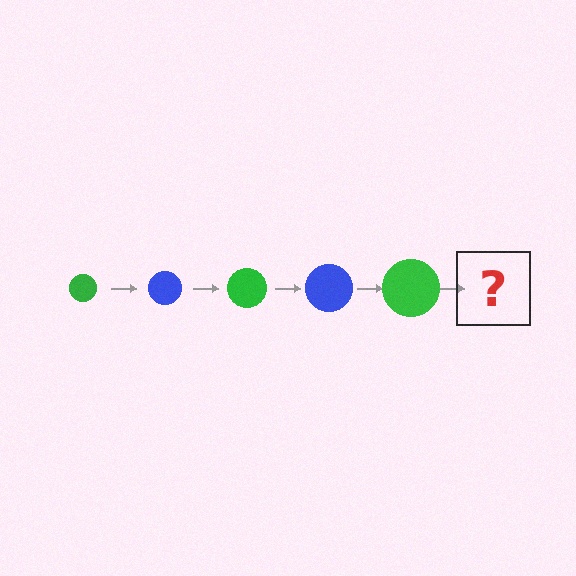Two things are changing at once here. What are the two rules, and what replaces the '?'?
The two rules are that the circle grows larger each step and the color cycles through green and blue. The '?' should be a blue circle, larger than the previous one.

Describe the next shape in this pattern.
It should be a blue circle, larger than the previous one.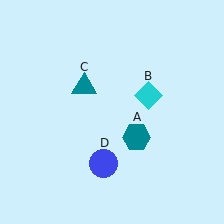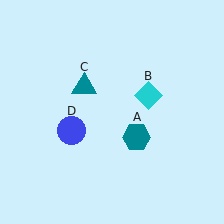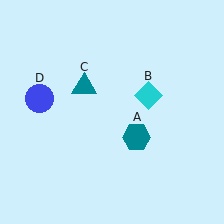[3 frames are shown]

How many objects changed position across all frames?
1 object changed position: blue circle (object D).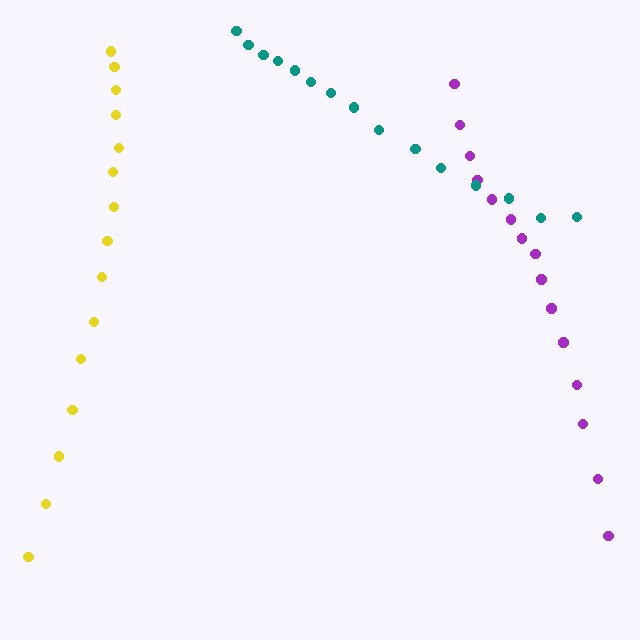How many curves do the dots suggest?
There are 3 distinct paths.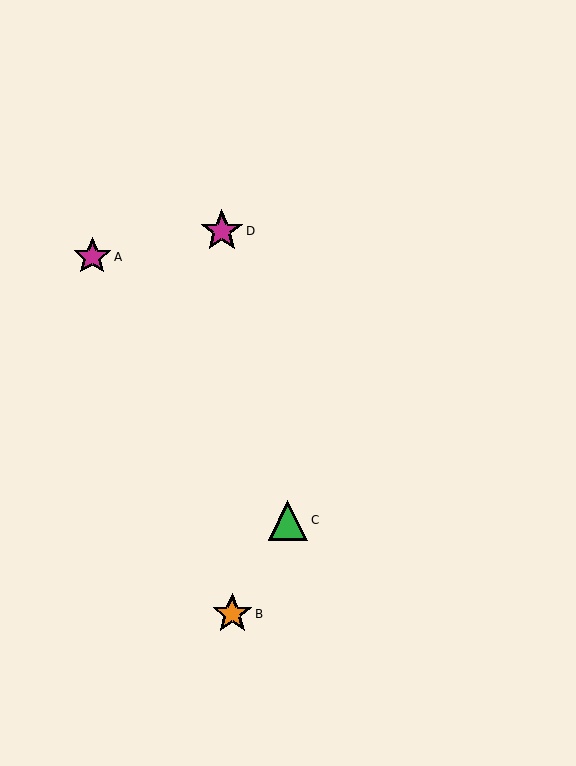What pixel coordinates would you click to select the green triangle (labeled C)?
Click at (288, 520) to select the green triangle C.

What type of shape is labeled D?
Shape D is a magenta star.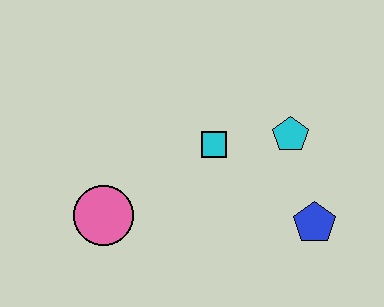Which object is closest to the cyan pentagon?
The cyan square is closest to the cyan pentagon.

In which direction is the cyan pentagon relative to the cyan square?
The cyan pentagon is to the right of the cyan square.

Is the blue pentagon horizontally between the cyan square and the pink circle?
No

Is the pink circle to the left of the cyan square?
Yes